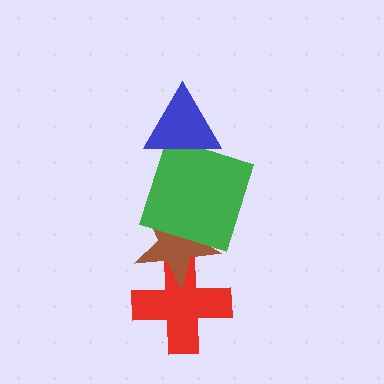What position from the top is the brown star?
The brown star is 3rd from the top.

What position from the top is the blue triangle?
The blue triangle is 1st from the top.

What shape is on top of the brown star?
The green square is on top of the brown star.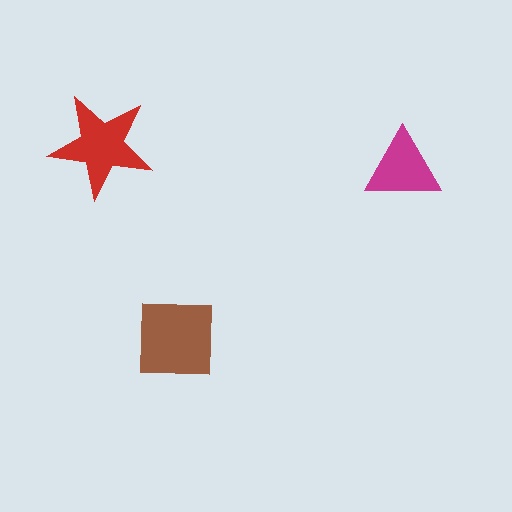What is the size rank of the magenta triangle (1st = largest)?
3rd.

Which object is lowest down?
The brown square is bottommost.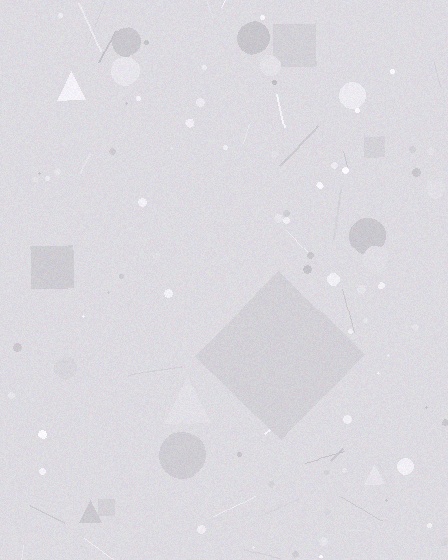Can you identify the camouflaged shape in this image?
The camouflaged shape is a diamond.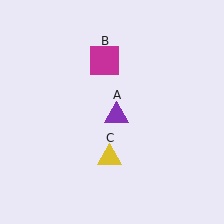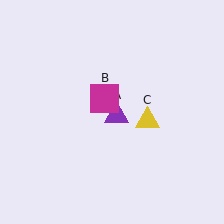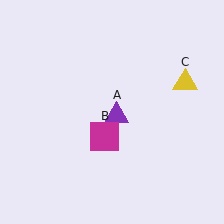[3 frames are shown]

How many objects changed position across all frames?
2 objects changed position: magenta square (object B), yellow triangle (object C).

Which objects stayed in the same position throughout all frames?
Purple triangle (object A) remained stationary.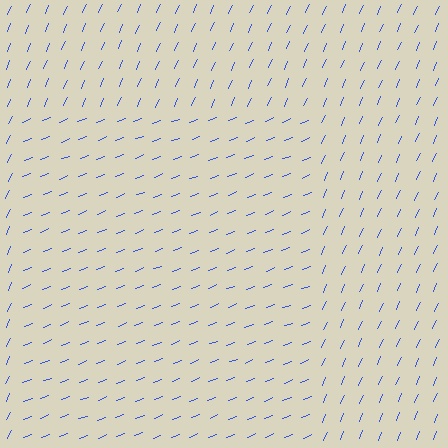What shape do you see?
I see a rectangle.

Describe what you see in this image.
The image is filled with small blue line segments. A rectangle region in the image has lines oriented differently from the surrounding lines, creating a visible texture boundary.